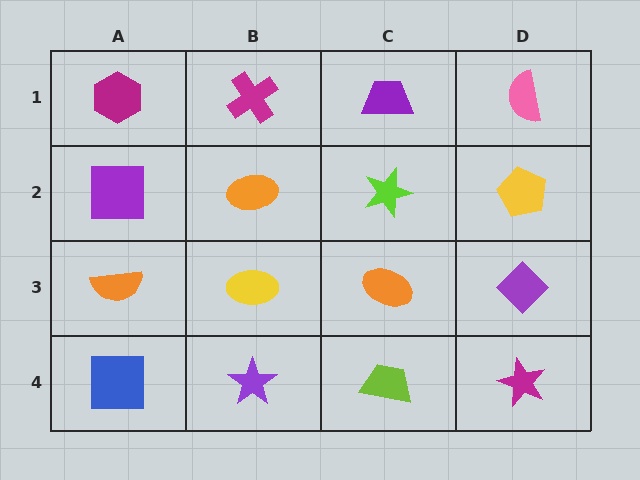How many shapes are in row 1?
4 shapes.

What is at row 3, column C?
An orange ellipse.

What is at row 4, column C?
A lime trapezoid.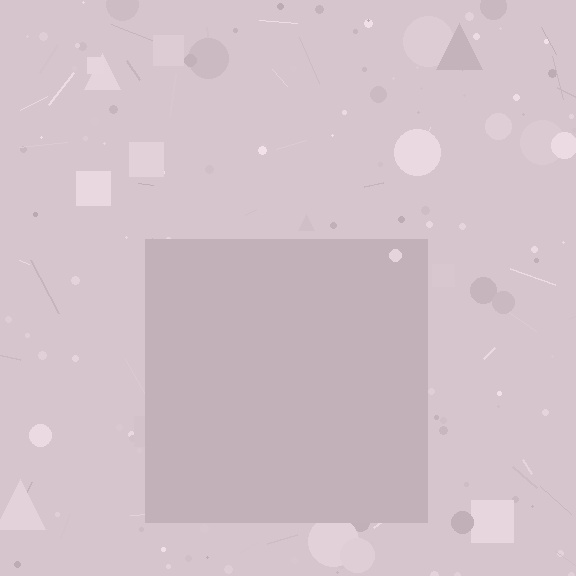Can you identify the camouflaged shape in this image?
The camouflaged shape is a square.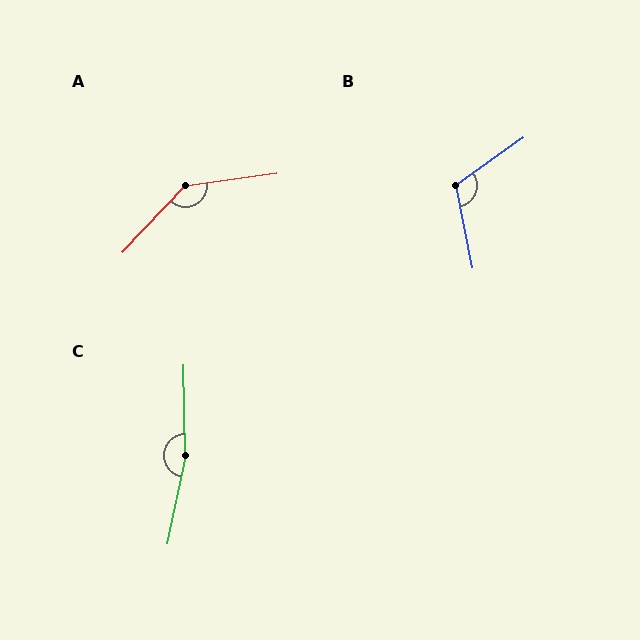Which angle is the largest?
C, at approximately 168 degrees.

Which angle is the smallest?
B, at approximately 114 degrees.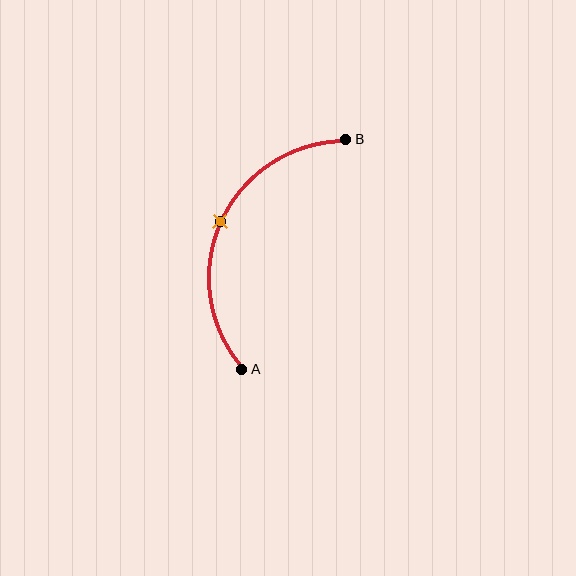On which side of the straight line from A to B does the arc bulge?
The arc bulges to the left of the straight line connecting A and B.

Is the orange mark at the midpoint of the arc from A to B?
Yes. The orange mark lies on the arc at equal arc-length from both A and B — it is the arc midpoint.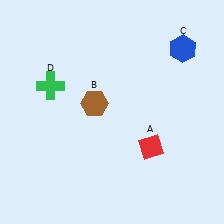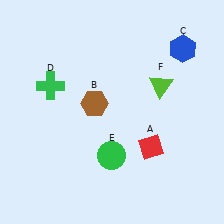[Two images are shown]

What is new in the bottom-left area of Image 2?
A green circle (E) was added in the bottom-left area of Image 2.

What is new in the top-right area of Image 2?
A lime triangle (F) was added in the top-right area of Image 2.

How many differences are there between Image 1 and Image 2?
There are 2 differences between the two images.